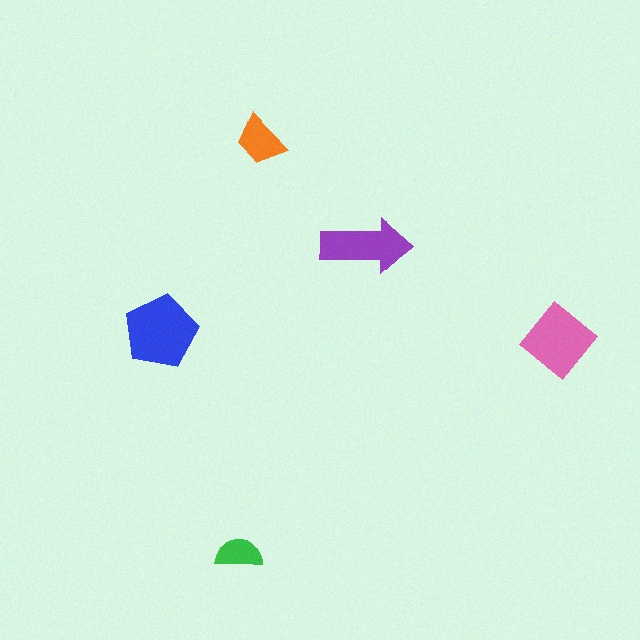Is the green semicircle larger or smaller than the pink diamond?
Smaller.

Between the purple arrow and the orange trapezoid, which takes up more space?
The purple arrow.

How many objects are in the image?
There are 5 objects in the image.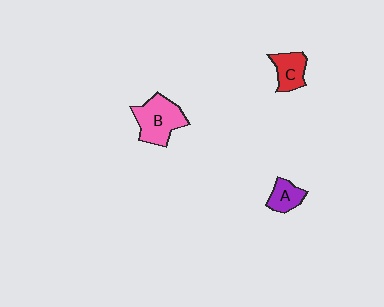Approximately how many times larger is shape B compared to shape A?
Approximately 2.0 times.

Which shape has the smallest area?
Shape A (purple).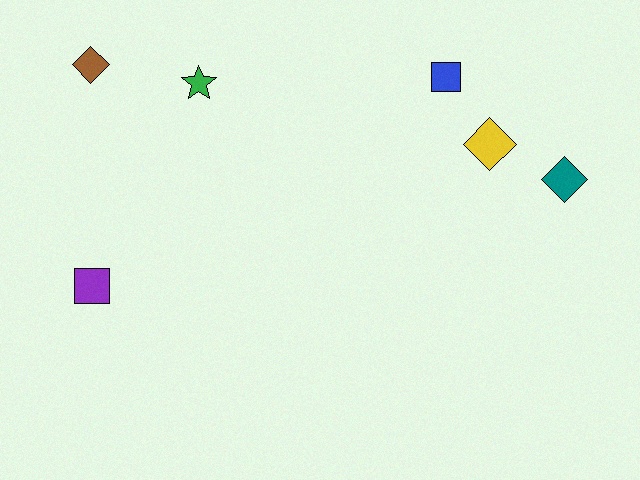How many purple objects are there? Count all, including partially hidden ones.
There is 1 purple object.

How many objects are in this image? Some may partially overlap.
There are 6 objects.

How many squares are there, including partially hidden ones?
There are 2 squares.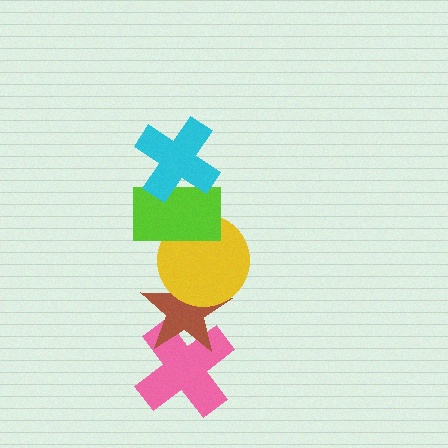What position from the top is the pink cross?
The pink cross is 5th from the top.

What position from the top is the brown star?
The brown star is 4th from the top.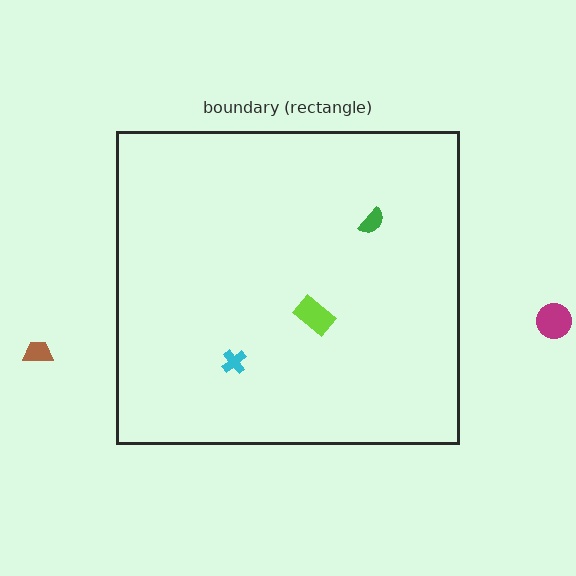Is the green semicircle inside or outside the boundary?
Inside.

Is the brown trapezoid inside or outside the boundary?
Outside.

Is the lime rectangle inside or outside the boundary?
Inside.